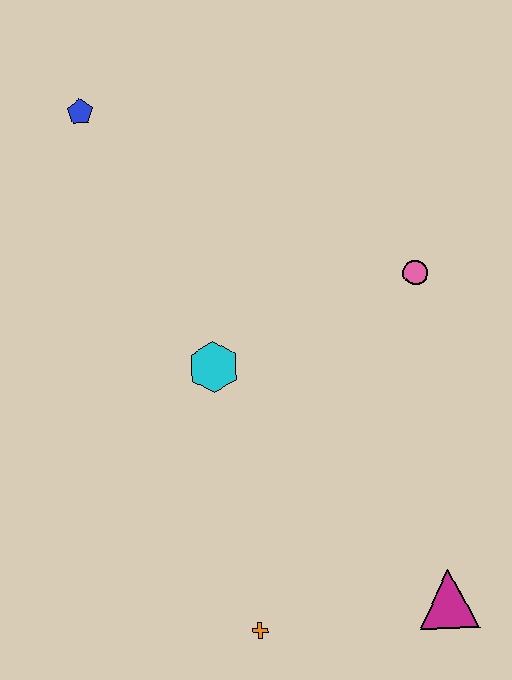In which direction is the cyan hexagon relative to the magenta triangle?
The cyan hexagon is above the magenta triangle.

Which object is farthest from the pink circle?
The orange cross is farthest from the pink circle.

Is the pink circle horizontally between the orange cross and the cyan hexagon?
No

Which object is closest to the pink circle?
The cyan hexagon is closest to the pink circle.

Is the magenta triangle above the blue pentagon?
No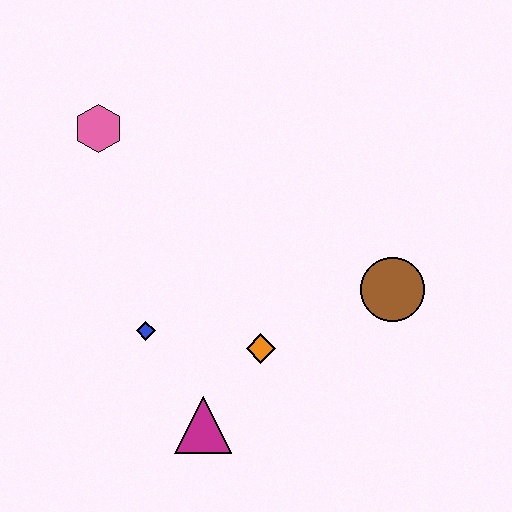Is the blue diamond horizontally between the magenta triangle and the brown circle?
No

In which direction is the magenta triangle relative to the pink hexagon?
The magenta triangle is below the pink hexagon.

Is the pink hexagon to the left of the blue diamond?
Yes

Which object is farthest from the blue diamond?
The brown circle is farthest from the blue diamond.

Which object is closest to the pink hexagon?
The blue diamond is closest to the pink hexagon.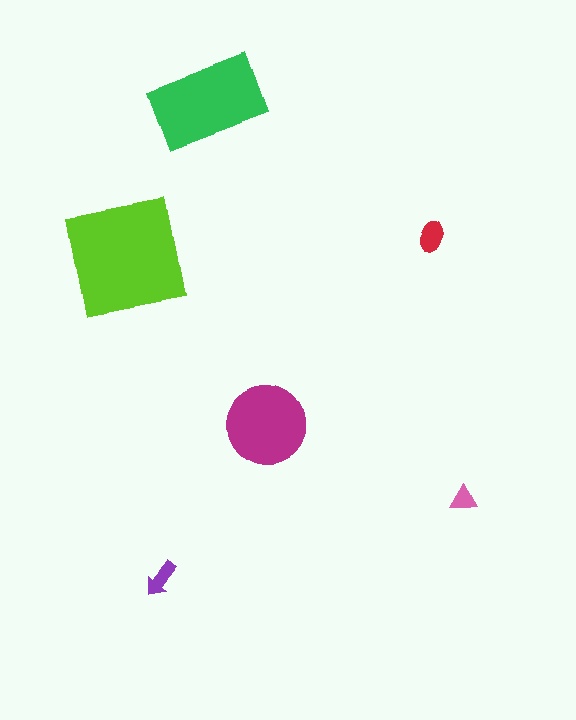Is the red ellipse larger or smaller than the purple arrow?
Larger.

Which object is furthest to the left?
The lime square is leftmost.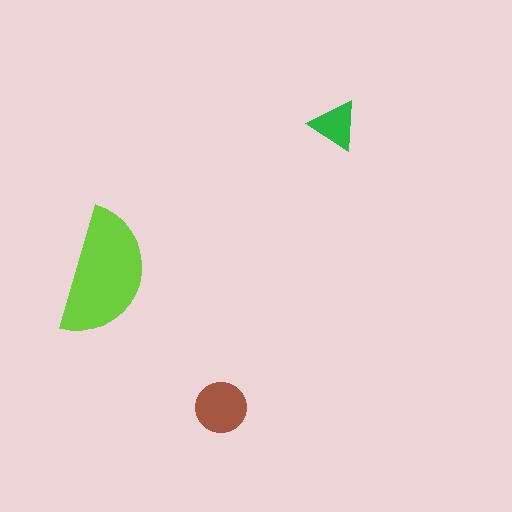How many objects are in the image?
There are 3 objects in the image.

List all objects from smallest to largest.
The green triangle, the brown circle, the lime semicircle.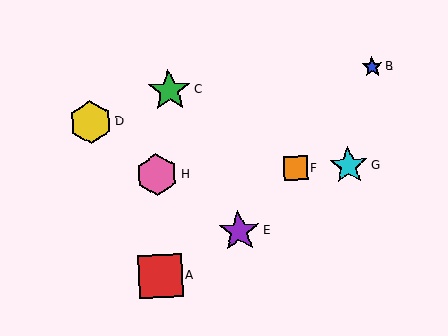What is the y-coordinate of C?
Object C is at y≈90.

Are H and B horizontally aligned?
No, H is at y≈175 and B is at y≈67.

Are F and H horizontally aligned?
Yes, both are at y≈168.